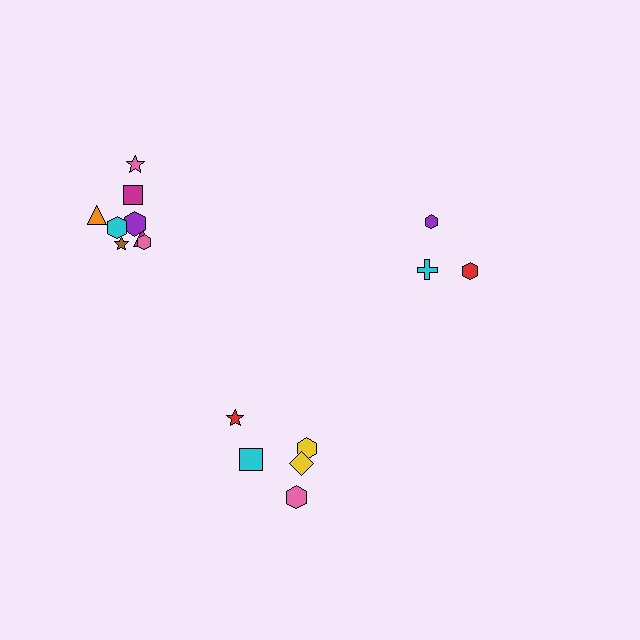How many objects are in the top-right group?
There are 3 objects.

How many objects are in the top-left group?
There are 8 objects.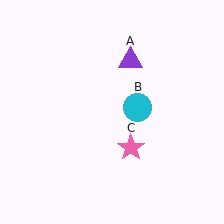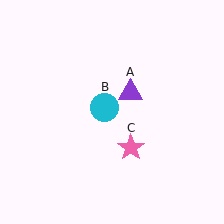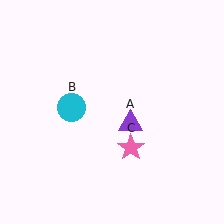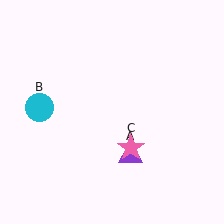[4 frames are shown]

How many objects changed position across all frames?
2 objects changed position: purple triangle (object A), cyan circle (object B).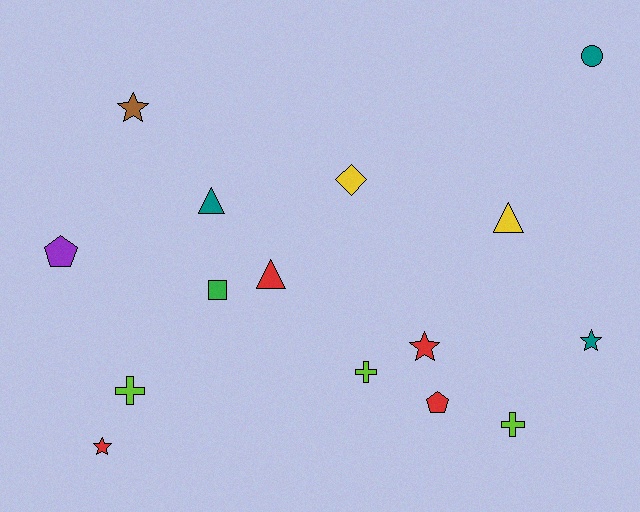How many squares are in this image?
There is 1 square.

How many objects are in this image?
There are 15 objects.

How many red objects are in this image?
There are 4 red objects.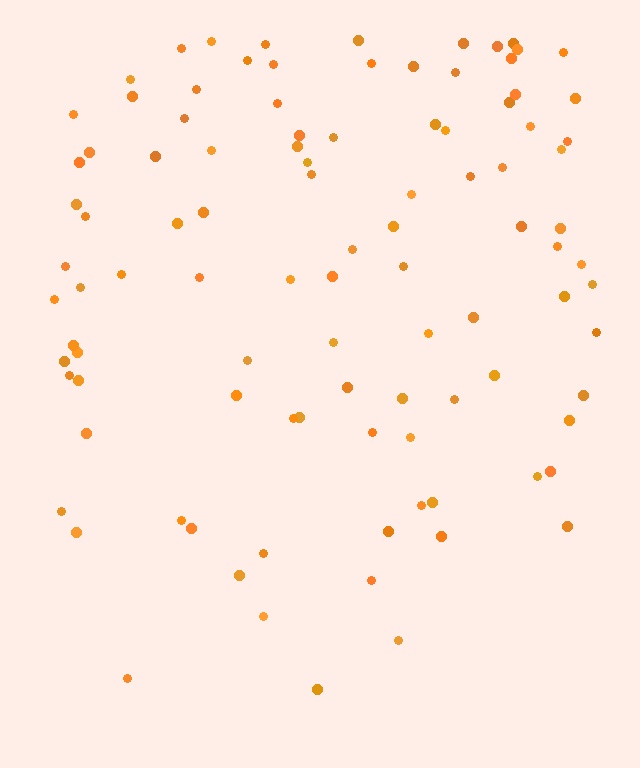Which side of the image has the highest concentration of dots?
The top.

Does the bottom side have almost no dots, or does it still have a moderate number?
Still a moderate number, just noticeably fewer than the top.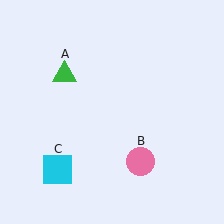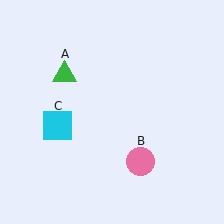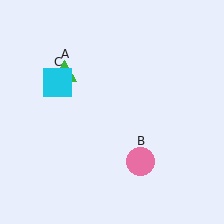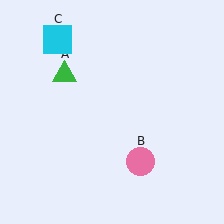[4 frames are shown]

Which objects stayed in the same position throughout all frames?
Green triangle (object A) and pink circle (object B) remained stationary.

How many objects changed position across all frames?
1 object changed position: cyan square (object C).